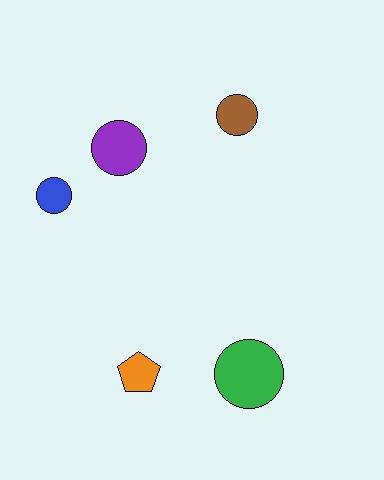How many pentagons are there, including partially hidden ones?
There is 1 pentagon.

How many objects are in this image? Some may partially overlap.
There are 5 objects.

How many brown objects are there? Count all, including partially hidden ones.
There is 1 brown object.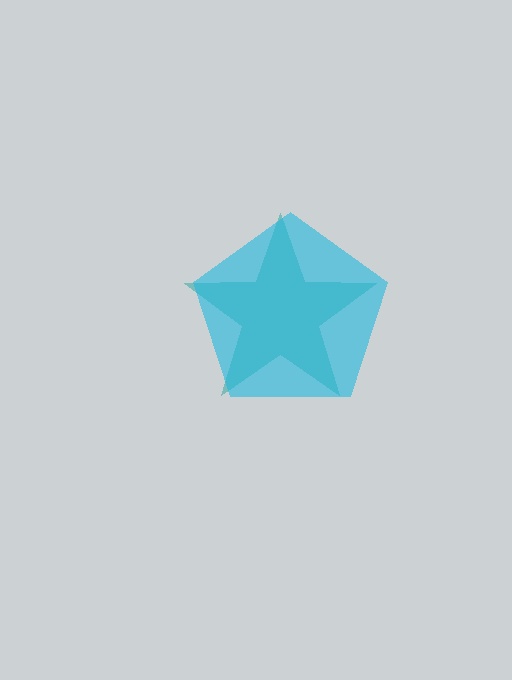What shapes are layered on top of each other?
The layered shapes are: a teal star, a cyan pentagon.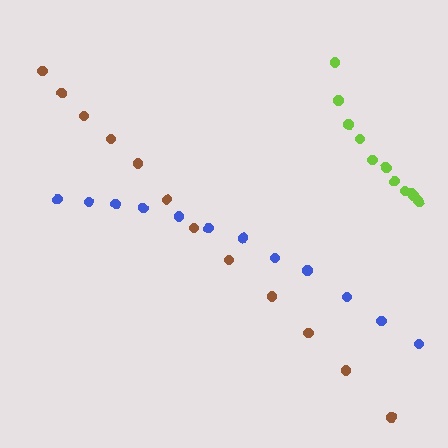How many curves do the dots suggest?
There are 3 distinct paths.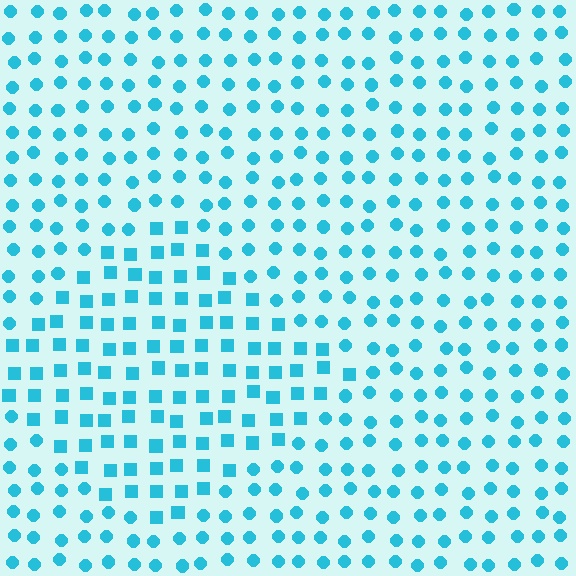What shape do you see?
I see a diamond.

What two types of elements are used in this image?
The image uses squares inside the diamond region and circles outside it.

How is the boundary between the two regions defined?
The boundary is defined by a change in element shape: squares inside vs. circles outside. All elements share the same color and spacing.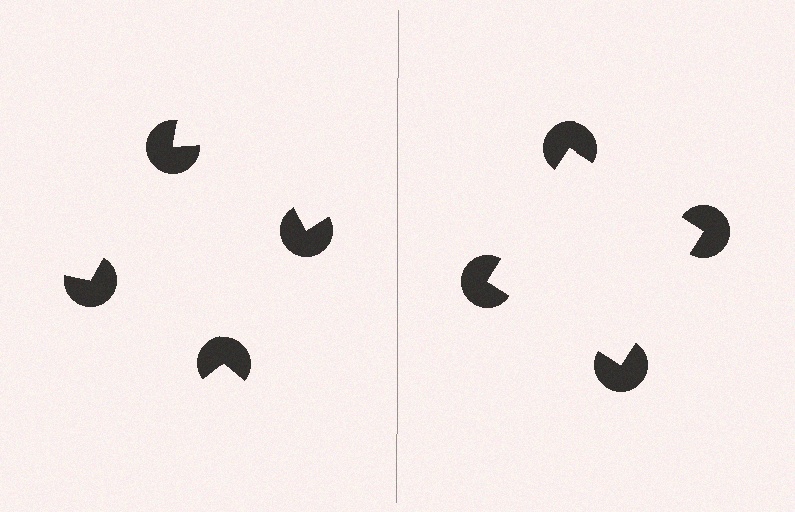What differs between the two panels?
The pac-man discs are positioned identically on both sides; only the wedge orientations differ. On the right they align to a square; on the left they are misaligned.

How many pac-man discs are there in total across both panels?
8 — 4 on each side.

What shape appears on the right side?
An illusory square.